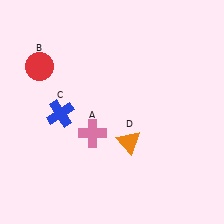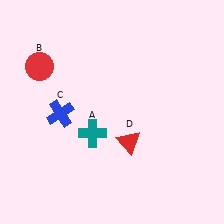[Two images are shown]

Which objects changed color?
A changed from pink to teal. D changed from orange to red.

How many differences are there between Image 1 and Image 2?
There are 2 differences between the two images.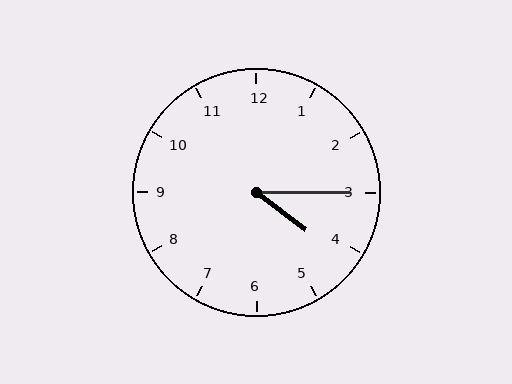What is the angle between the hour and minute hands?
Approximately 38 degrees.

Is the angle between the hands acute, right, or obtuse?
It is acute.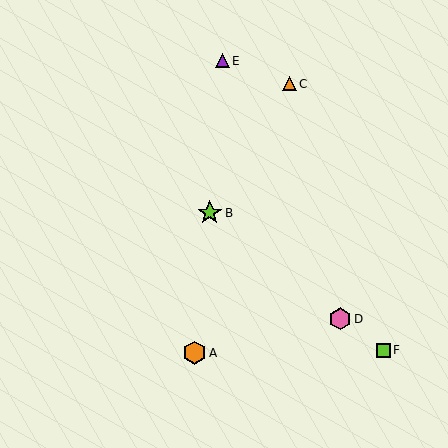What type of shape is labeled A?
Shape A is an orange hexagon.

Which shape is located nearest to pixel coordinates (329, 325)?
The pink hexagon (labeled D) at (340, 319) is nearest to that location.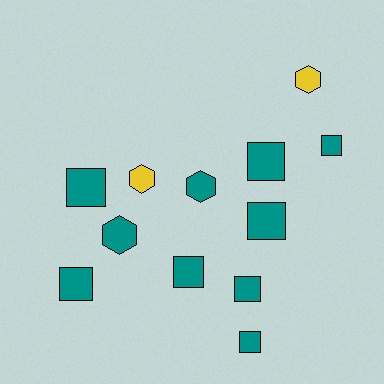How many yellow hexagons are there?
There are 2 yellow hexagons.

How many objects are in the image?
There are 12 objects.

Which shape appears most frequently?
Square, with 8 objects.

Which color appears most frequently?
Teal, with 10 objects.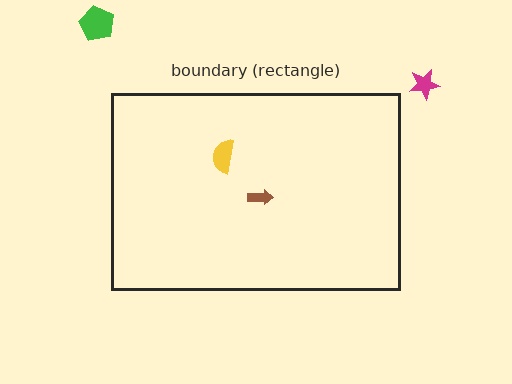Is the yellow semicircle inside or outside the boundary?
Inside.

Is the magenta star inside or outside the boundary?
Outside.